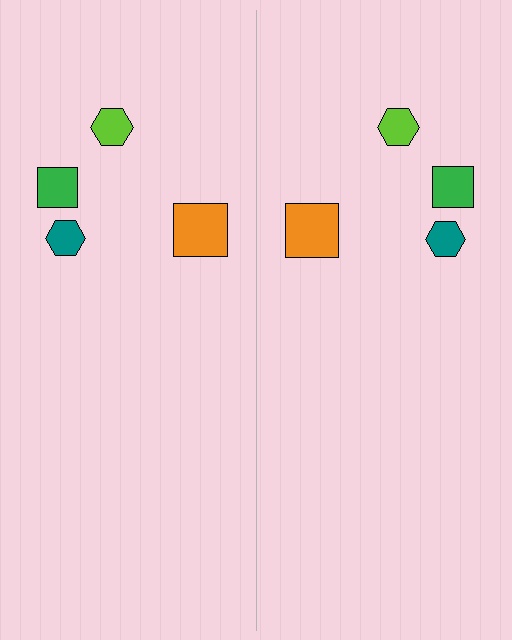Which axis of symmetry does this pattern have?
The pattern has a vertical axis of symmetry running through the center of the image.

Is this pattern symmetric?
Yes, this pattern has bilateral (reflection) symmetry.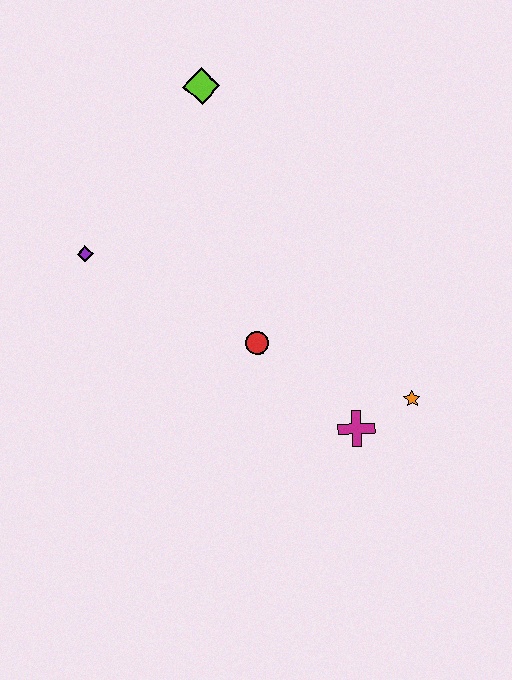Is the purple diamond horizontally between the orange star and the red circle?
No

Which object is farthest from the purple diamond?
The orange star is farthest from the purple diamond.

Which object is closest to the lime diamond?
The purple diamond is closest to the lime diamond.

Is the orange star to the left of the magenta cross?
No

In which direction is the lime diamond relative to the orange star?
The lime diamond is above the orange star.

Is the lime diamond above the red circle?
Yes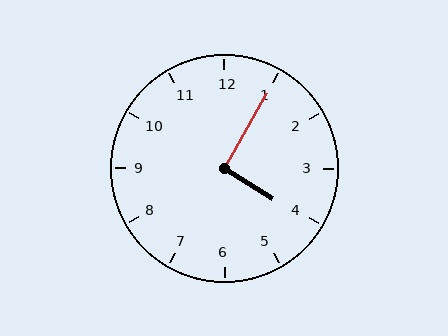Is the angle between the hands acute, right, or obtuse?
It is right.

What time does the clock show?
4:05.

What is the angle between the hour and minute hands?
Approximately 92 degrees.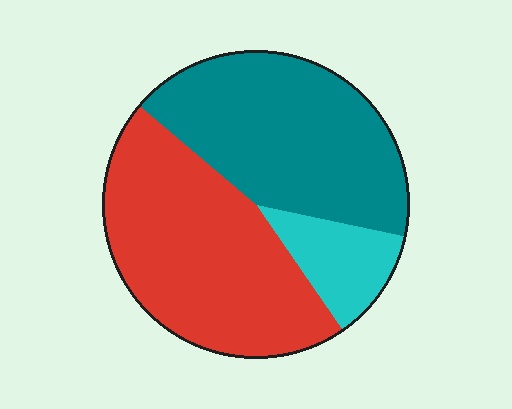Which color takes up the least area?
Cyan, at roughly 10%.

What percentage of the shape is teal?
Teal covers about 40% of the shape.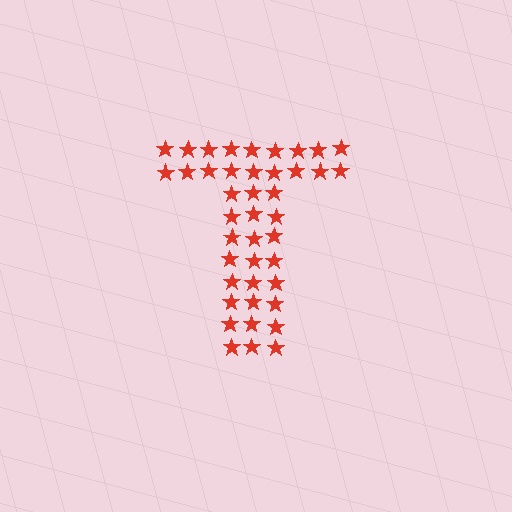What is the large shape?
The large shape is the letter T.